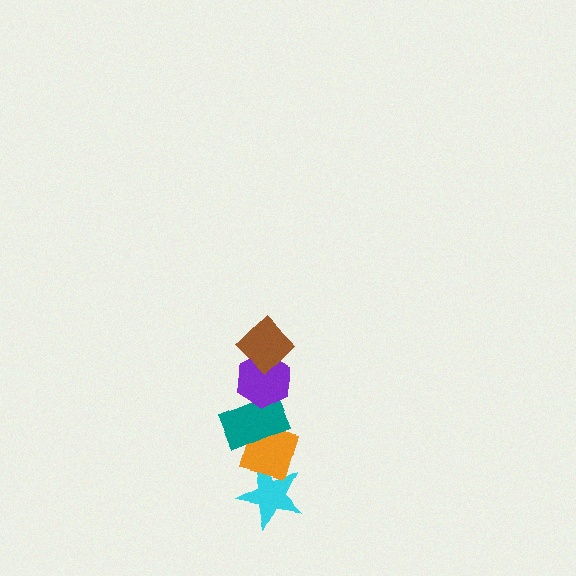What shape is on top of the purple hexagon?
The brown diamond is on top of the purple hexagon.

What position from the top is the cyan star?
The cyan star is 5th from the top.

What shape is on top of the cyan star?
The orange diamond is on top of the cyan star.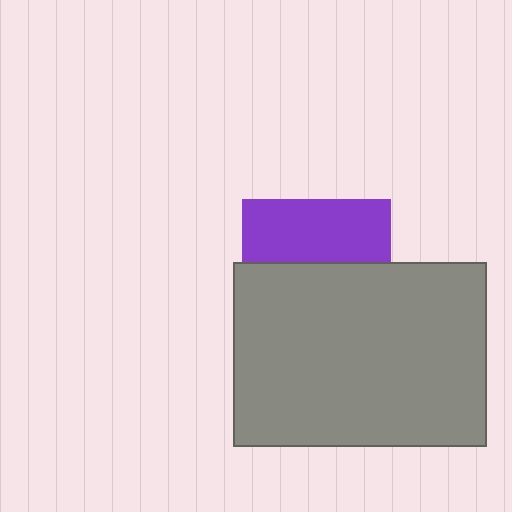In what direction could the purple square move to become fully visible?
The purple square could move up. That would shift it out from behind the gray rectangle entirely.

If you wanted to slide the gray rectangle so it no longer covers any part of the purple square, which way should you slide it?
Slide it down — that is the most direct way to separate the two shapes.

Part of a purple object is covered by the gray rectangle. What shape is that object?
It is a square.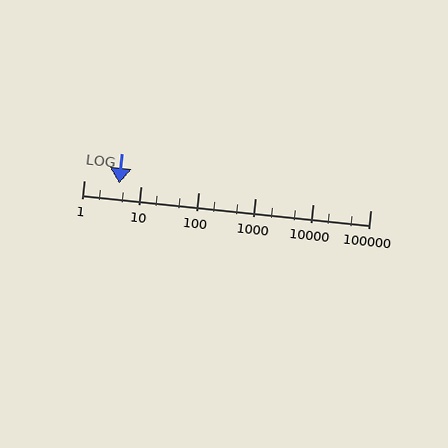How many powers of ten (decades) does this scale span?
The scale spans 5 decades, from 1 to 100000.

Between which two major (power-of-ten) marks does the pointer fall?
The pointer is between 1 and 10.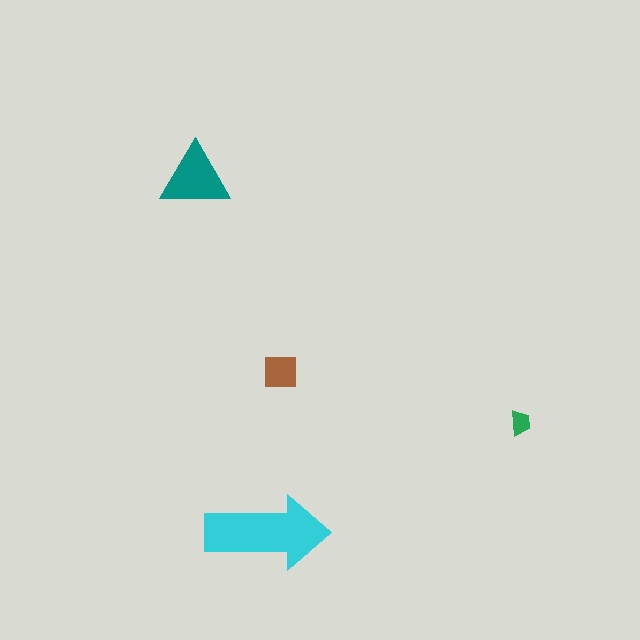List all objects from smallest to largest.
The green trapezoid, the brown square, the teal triangle, the cyan arrow.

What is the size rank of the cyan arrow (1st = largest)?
1st.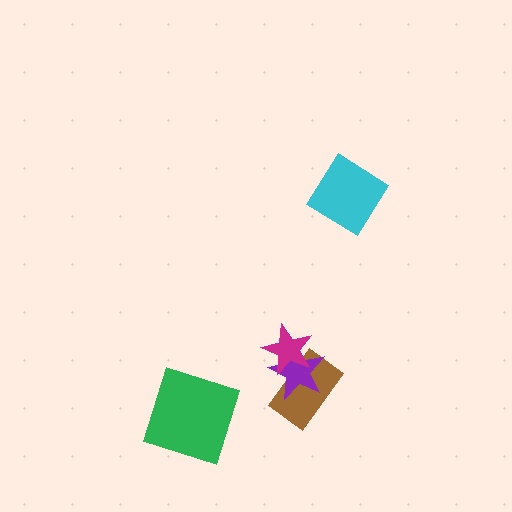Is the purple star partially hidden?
Yes, it is partially covered by another shape.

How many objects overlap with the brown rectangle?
2 objects overlap with the brown rectangle.